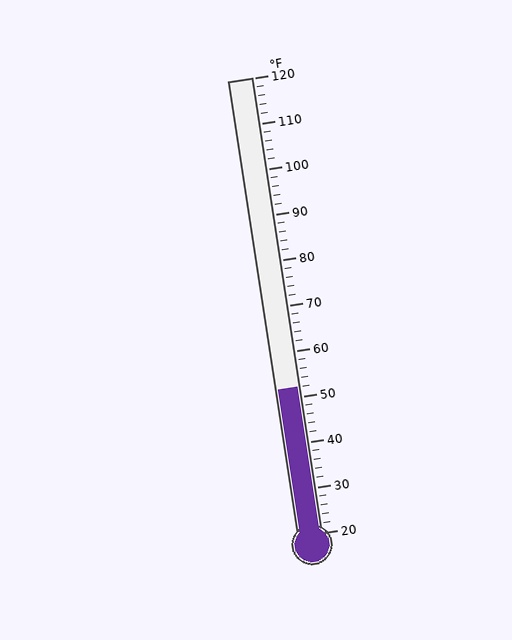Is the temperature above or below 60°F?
The temperature is below 60°F.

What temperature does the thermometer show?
The thermometer shows approximately 52°F.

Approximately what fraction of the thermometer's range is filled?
The thermometer is filled to approximately 30% of its range.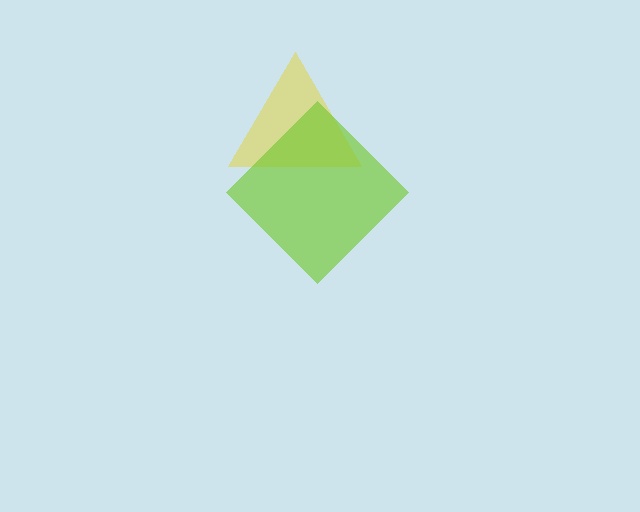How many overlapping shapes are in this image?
There are 2 overlapping shapes in the image.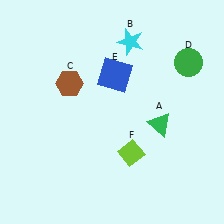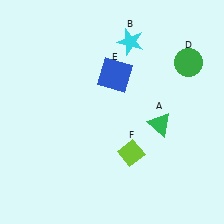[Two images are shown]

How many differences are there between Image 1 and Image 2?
There is 1 difference between the two images.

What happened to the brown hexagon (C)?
The brown hexagon (C) was removed in Image 2. It was in the top-left area of Image 1.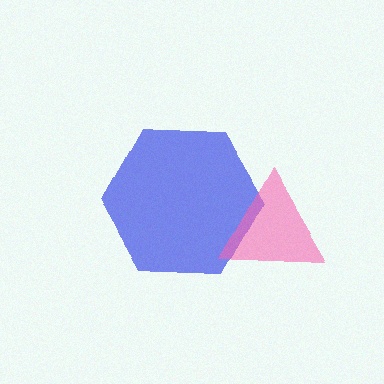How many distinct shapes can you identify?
There are 2 distinct shapes: a blue hexagon, a pink triangle.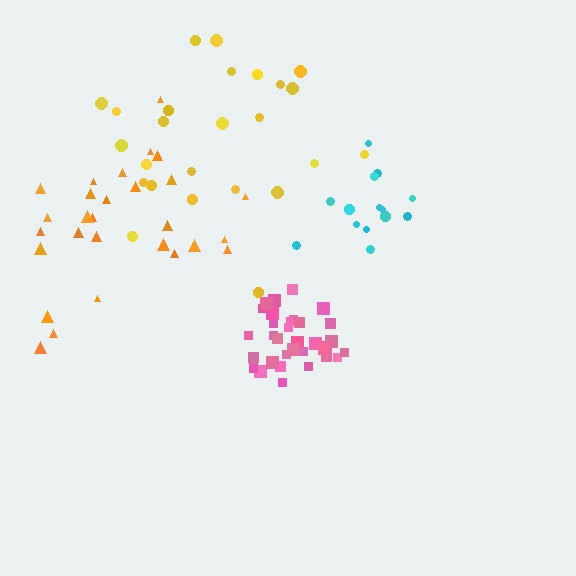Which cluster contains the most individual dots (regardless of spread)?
Pink (35).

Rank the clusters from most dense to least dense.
pink, cyan, orange, yellow.